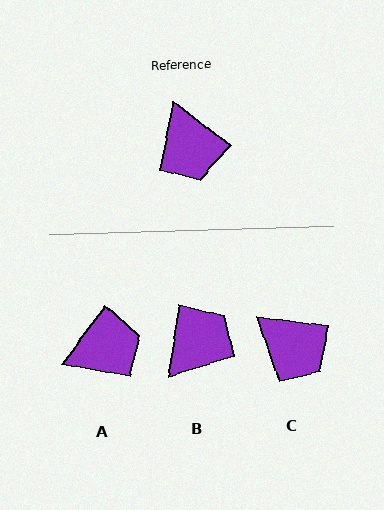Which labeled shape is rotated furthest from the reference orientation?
B, about 119 degrees away.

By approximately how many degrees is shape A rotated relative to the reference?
Approximately 91 degrees counter-clockwise.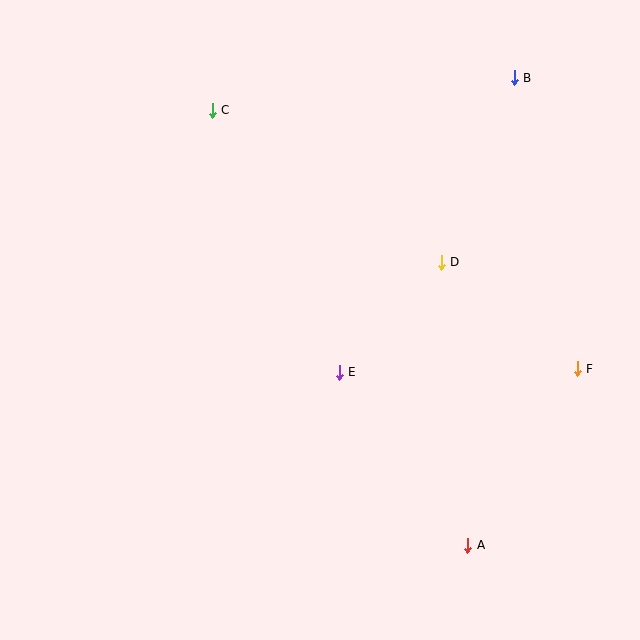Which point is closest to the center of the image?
Point E at (339, 372) is closest to the center.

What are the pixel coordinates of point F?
Point F is at (577, 369).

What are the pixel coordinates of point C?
Point C is at (212, 110).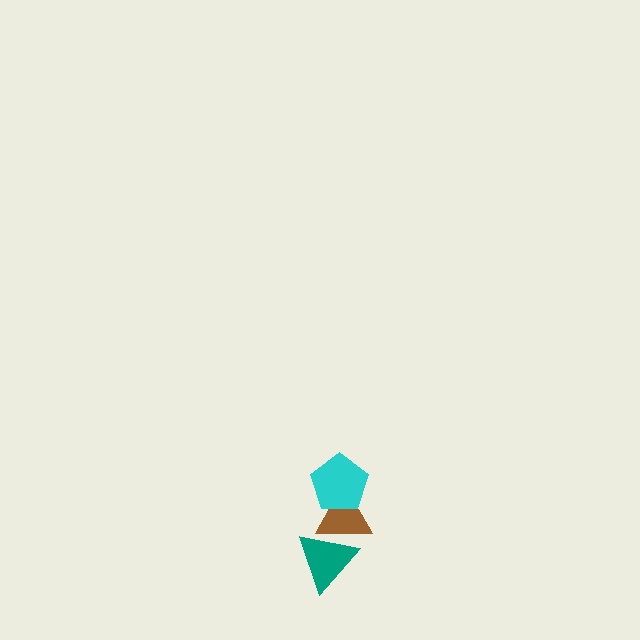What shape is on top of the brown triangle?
The cyan pentagon is on top of the brown triangle.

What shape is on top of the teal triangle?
The brown triangle is on top of the teal triangle.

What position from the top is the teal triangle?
The teal triangle is 3rd from the top.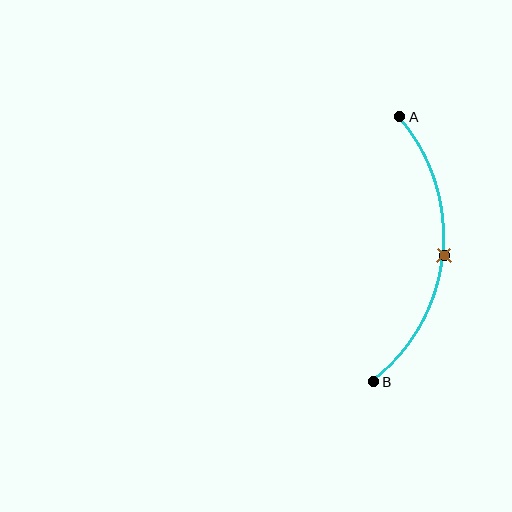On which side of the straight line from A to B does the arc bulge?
The arc bulges to the right of the straight line connecting A and B.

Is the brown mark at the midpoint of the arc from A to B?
Yes. The brown mark lies on the arc at equal arc-length from both A and B — it is the arc midpoint.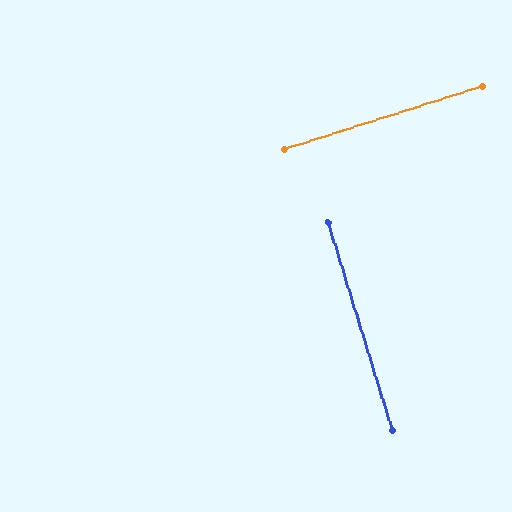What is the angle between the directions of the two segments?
Approximately 89 degrees.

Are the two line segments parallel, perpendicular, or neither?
Perpendicular — they meet at approximately 89°.